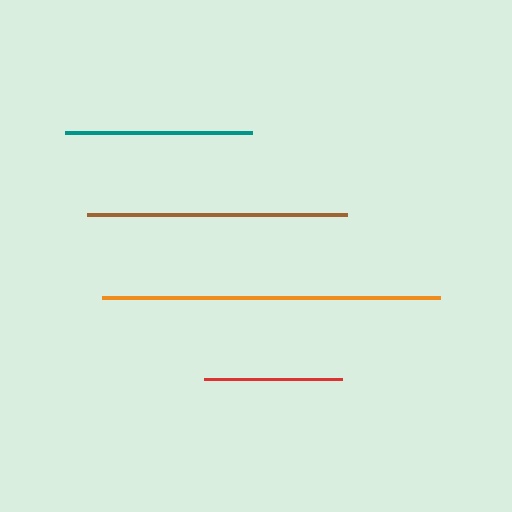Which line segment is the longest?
The orange line is the longest at approximately 339 pixels.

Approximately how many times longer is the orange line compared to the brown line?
The orange line is approximately 1.3 times the length of the brown line.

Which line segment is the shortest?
The red line is the shortest at approximately 138 pixels.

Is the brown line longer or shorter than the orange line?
The orange line is longer than the brown line.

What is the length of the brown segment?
The brown segment is approximately 260 pixels long.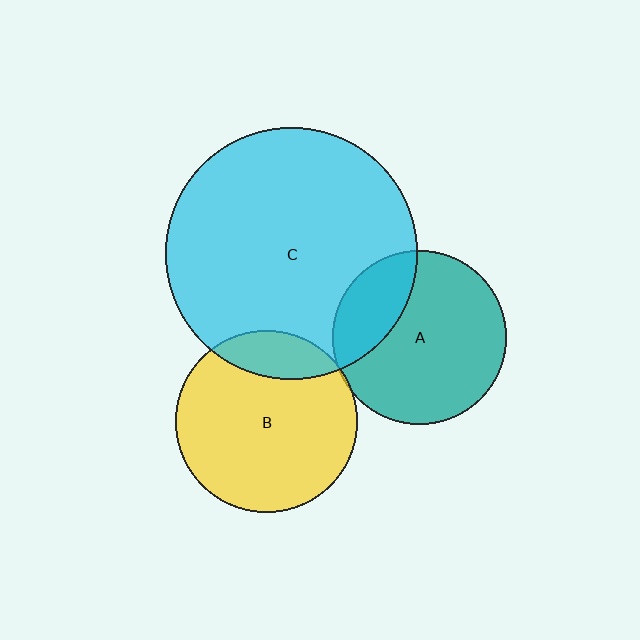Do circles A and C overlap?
Yes.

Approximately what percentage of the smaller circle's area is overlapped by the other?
Approximately 25%.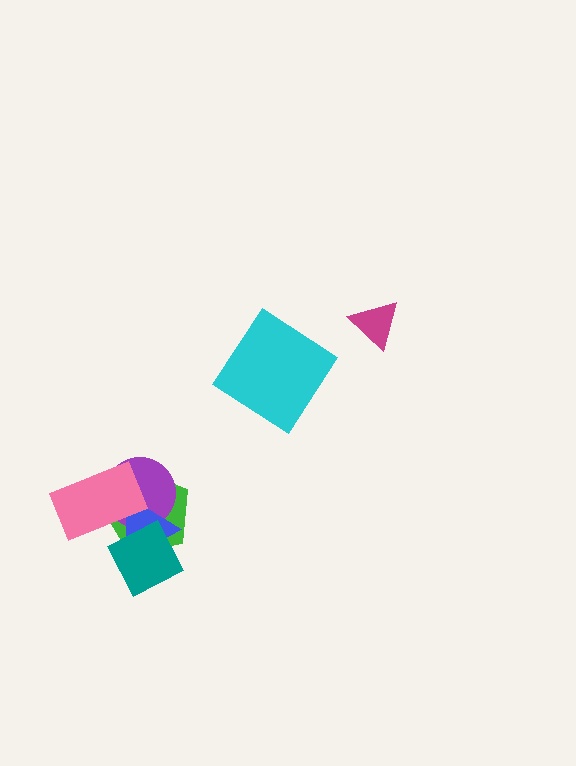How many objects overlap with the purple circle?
4 objects overlap with the purple circle.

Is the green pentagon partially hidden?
Yes, it is partially covered by another shape.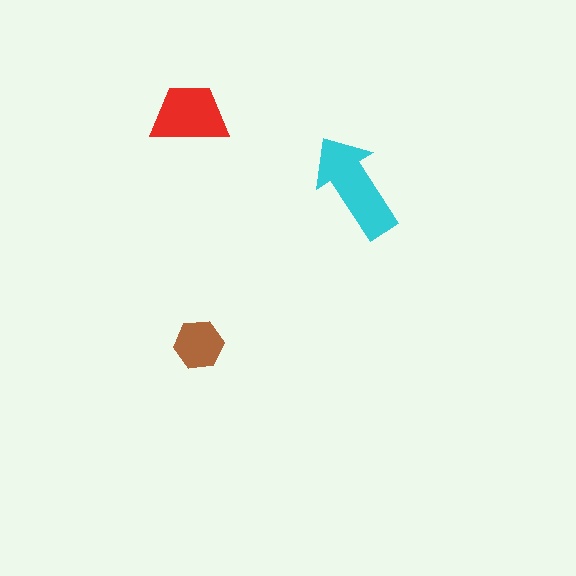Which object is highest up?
The red trapezoid is topmost.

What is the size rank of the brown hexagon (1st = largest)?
3rd.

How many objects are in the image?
There are 3 objects in the image.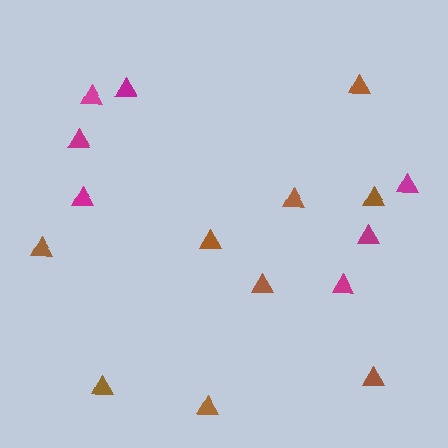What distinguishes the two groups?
There are 2 groups: one group of magenta triangles (7) and one group of brown triangles (9).